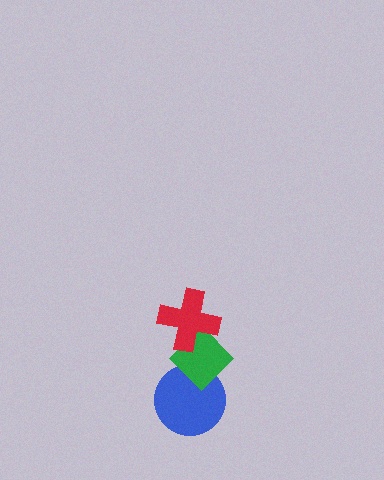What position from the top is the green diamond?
The green diamond is 2nd from the top.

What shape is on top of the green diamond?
The red cross is on top of the green diamond.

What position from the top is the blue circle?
The blue circle is 3rd from the top.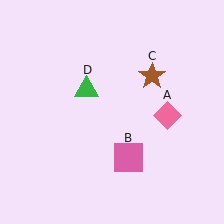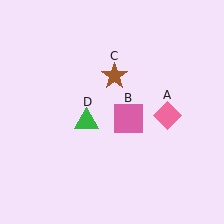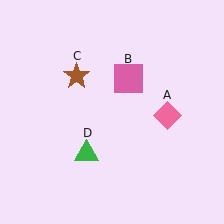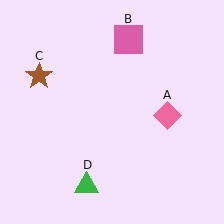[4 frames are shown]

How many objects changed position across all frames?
3 objects changed position: pink square (object B), brown star (object C), green triangle (object D).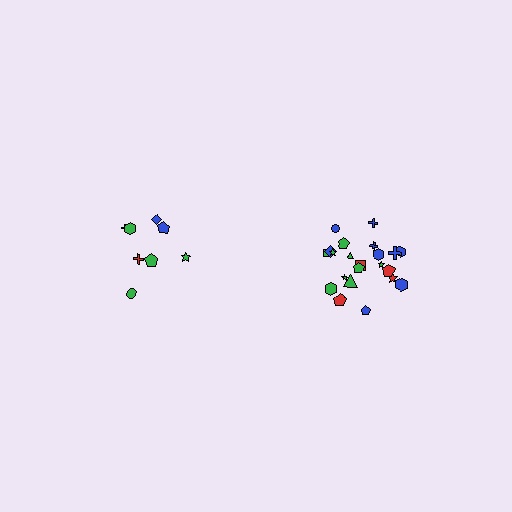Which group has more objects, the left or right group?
The right group.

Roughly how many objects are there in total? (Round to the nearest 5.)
Roughly 30 objects in total.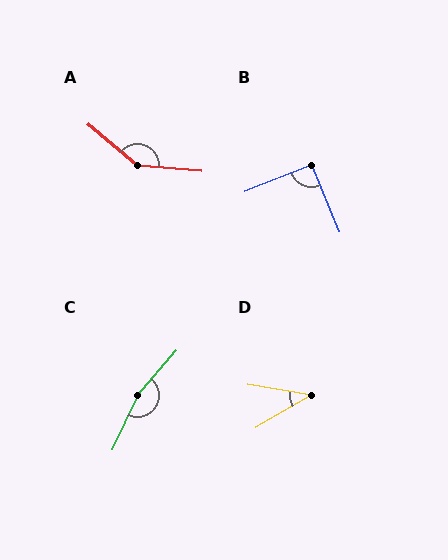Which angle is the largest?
C, at approximately 165 degrees.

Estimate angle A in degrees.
Approximately 145 degrees.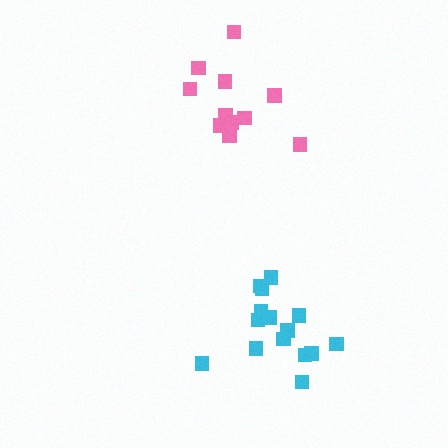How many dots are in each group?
Group 1: 15 dots, Group 2: 11 dots (26 total).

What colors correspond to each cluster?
The clusters are colored: cyan, pink.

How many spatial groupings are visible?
There are 2 spatial groupings.